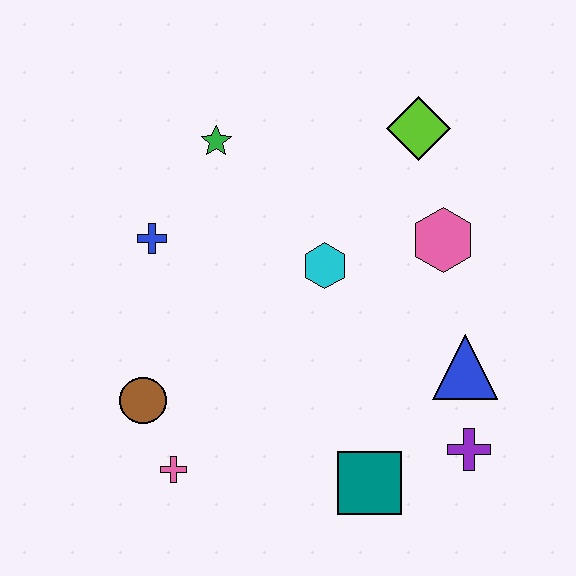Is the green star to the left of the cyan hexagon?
Yes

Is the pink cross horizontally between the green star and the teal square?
No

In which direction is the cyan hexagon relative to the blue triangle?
The cyan hexagon is to the left of the blue triangle.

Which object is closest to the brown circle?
The pink cross is closest to the brown circle.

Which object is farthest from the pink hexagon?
The pink cross is farthest from the pink hexagon.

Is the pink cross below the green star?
Yes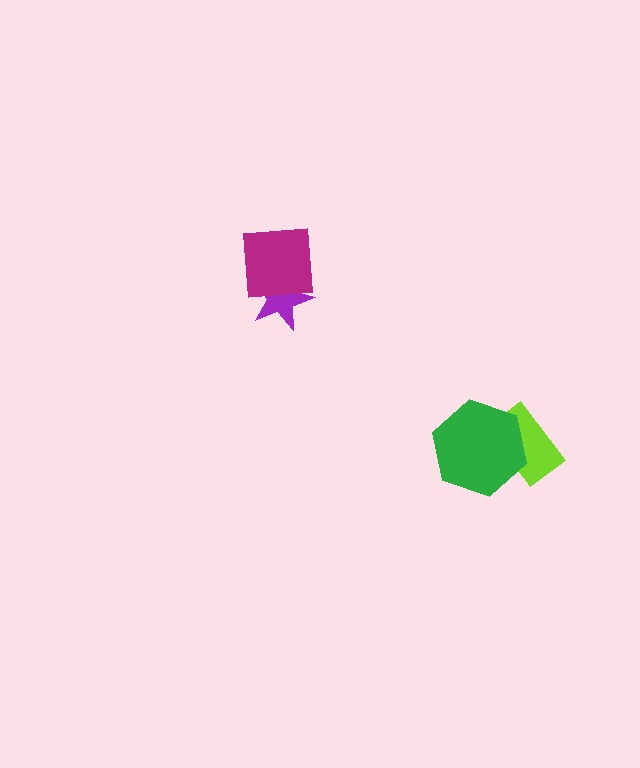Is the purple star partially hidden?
Yes, it is partially covered by another shape.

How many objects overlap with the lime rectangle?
1 object overlaps with the lime rectangle.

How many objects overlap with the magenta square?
1 object overlaps with the magenta square.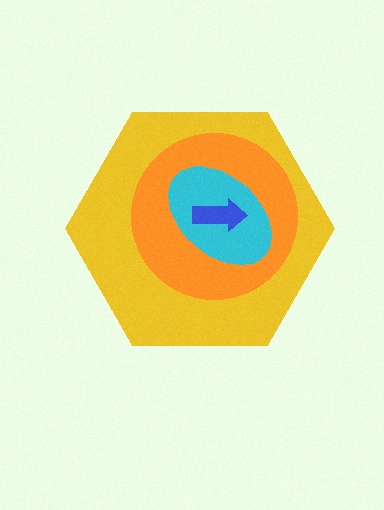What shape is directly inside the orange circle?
The cyan ellipse.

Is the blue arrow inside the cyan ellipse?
Yes.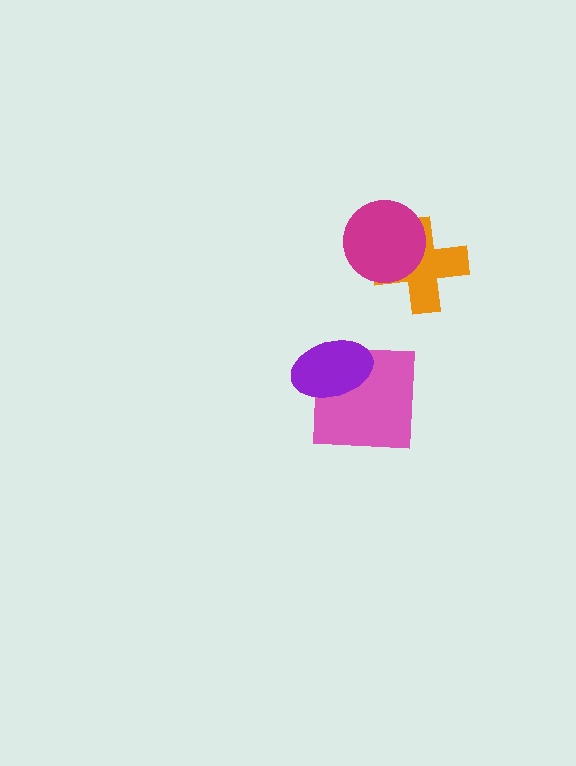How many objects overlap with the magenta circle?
1 object overlaps with the magenta circle.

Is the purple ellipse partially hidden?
No, no other shape covers it.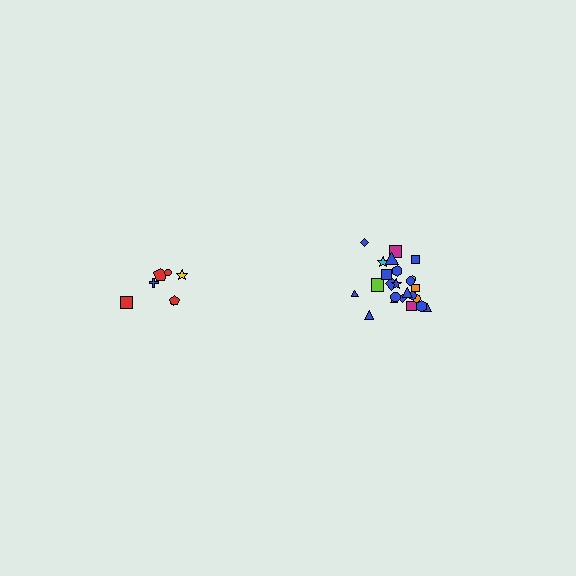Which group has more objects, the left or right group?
The right group.